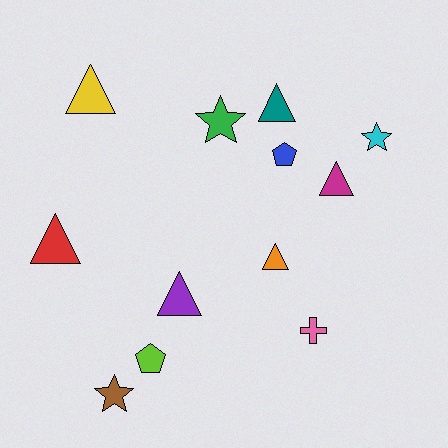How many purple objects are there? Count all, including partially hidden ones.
There is 1 purple object.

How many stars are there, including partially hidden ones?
There are 3 stars.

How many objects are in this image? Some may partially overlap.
There are 12 objects.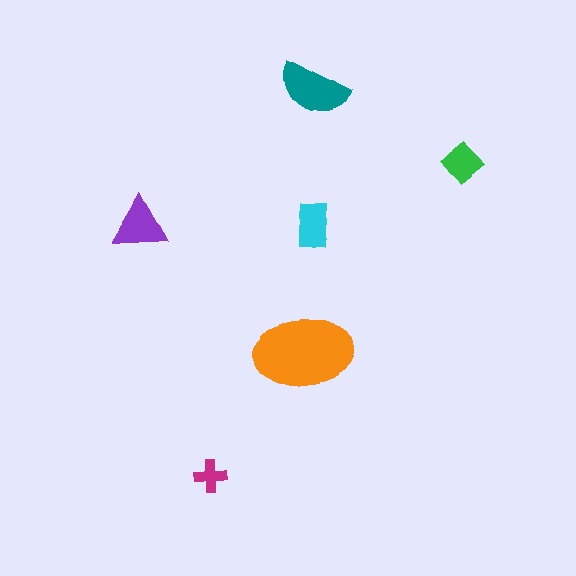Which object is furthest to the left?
The purple triangle is leftmost.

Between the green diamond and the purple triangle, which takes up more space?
The purple triangle.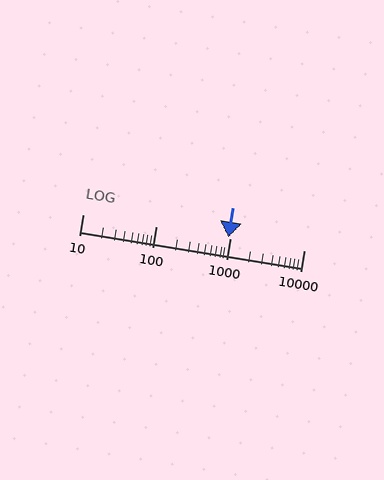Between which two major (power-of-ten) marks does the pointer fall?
The pointer is between 100 and 1000.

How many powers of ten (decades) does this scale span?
The scale spans 3 decades, from 10 to 10000.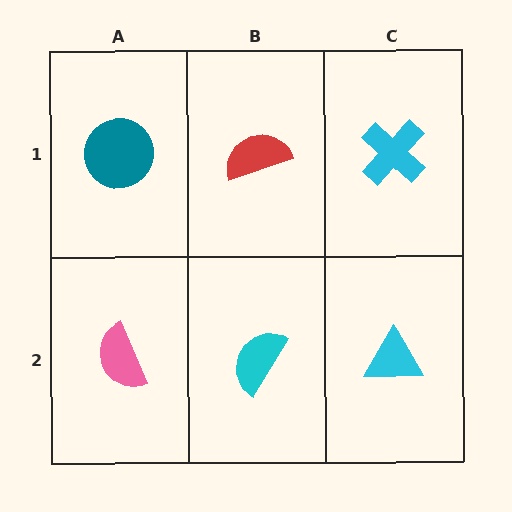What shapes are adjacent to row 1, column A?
A pink semicircle (row 2, column A), a red semicircle (row 1, column B).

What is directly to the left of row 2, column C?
A cyan semicircle.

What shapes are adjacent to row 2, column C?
A cyan cross (row 1, column C), a cyan semicircle (row 2, column B).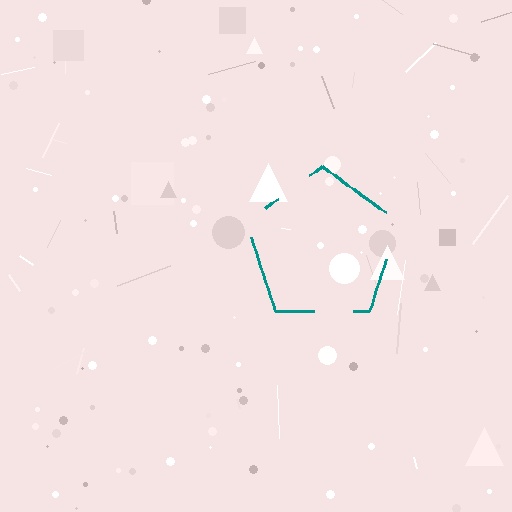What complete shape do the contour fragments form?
The contour fragments form a pentagon.